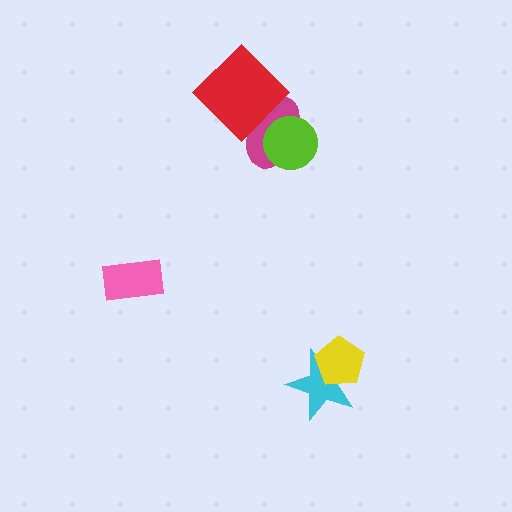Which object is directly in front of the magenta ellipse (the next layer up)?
The lime circle is directly in front of the magenta ellipse.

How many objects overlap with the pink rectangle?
0 objects overlap with the pink rectangle.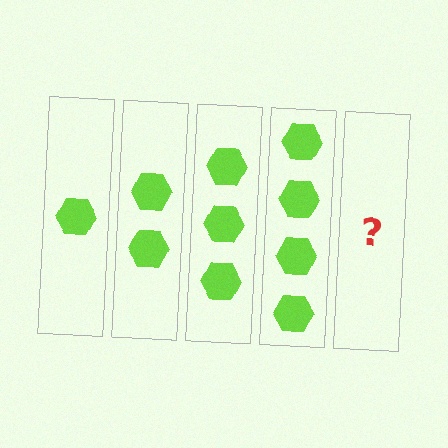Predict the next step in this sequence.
The next step is 5 hexagons.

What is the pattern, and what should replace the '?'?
The pattern is that each step adds one more hexagon. The '?' should be 5 hexagons.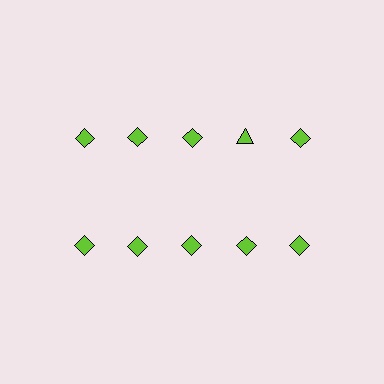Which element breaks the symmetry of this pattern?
The lime triangle in the top row, second from right column breaks the symmetry. All other shapes are lime diamonds.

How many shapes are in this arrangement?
There are 10 shapes arranged in a grid pattern.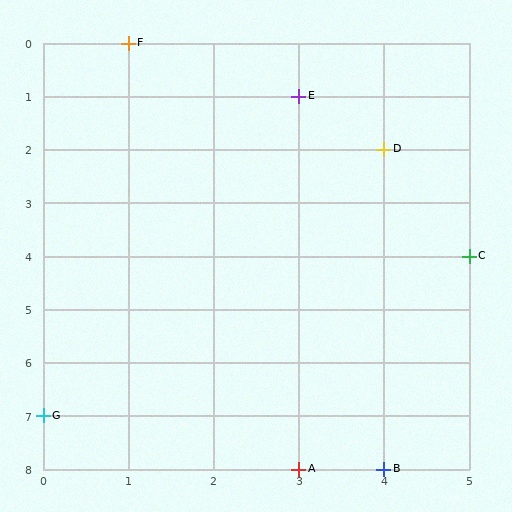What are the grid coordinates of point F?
Point F is at grid coordinates (1, 0).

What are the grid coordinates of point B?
Point B is at grid coordinates (4, 8).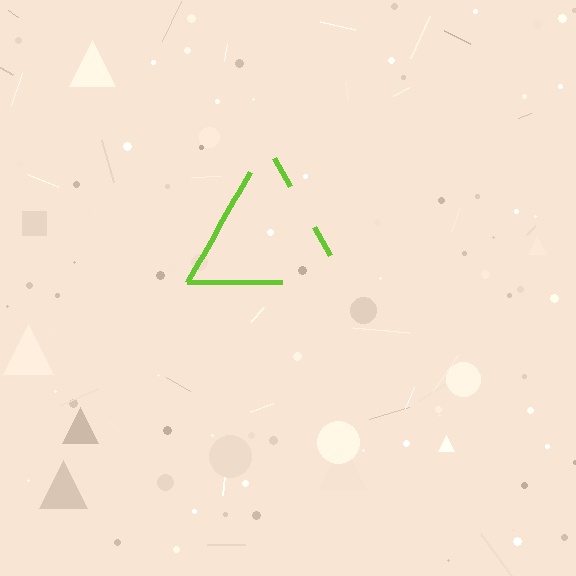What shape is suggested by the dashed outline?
The dashed outline suggests a triangle.